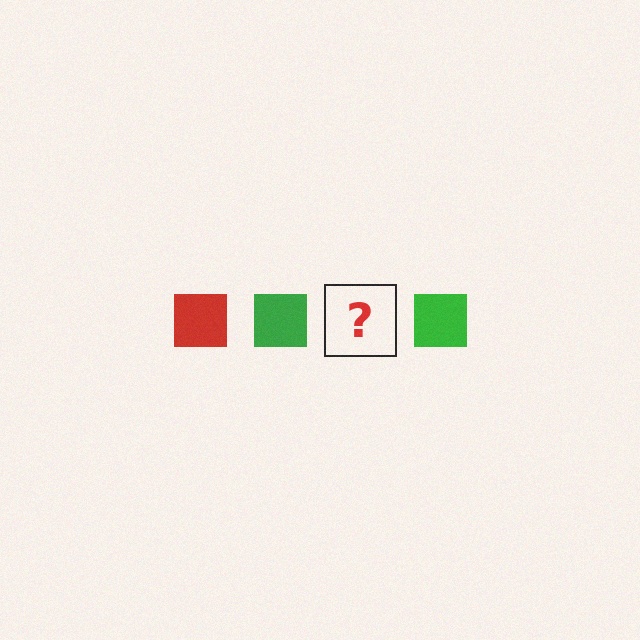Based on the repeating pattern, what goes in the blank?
The blank should be a red square.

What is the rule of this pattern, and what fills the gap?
The rule is that the pattern cycles through red, green squares. The gap should be filled with a red square.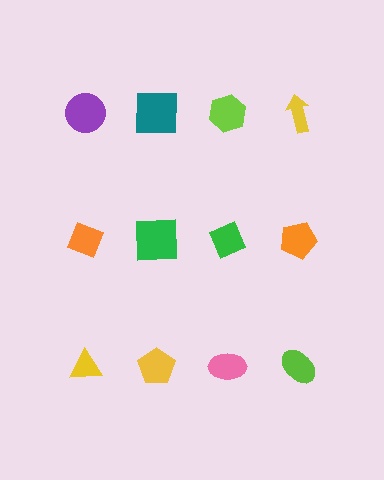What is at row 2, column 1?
An orange diamond.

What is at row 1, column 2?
A teal square.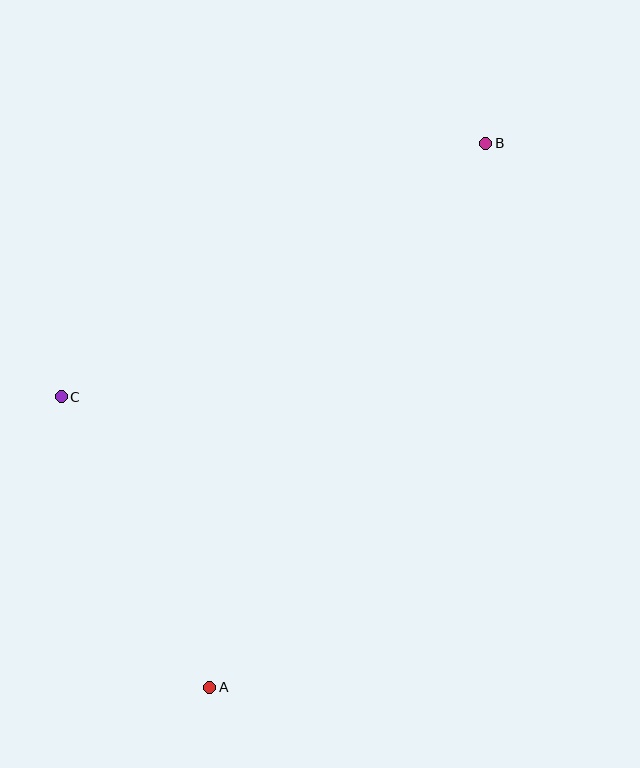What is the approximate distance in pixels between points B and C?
The distance between B and C is approximately 494 pixels.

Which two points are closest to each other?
Points A and C are closest to each other.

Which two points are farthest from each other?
Points A and B are farthest from each other.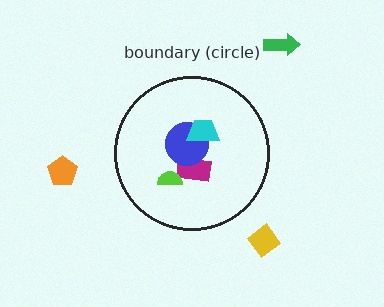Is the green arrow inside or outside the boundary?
Outside.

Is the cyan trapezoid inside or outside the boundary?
Inside.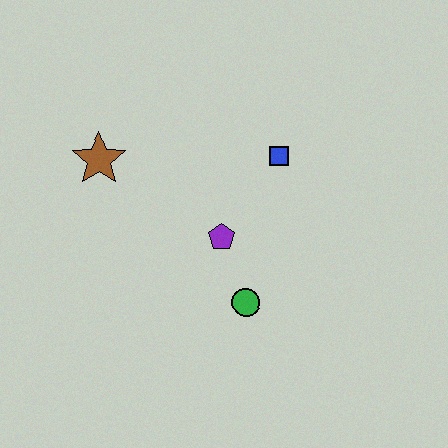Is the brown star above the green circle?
Yes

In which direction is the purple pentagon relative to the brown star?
The purple pentagon is to the right of the brown star.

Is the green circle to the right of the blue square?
No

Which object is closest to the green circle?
The purple pentagon is closest to the green circle.